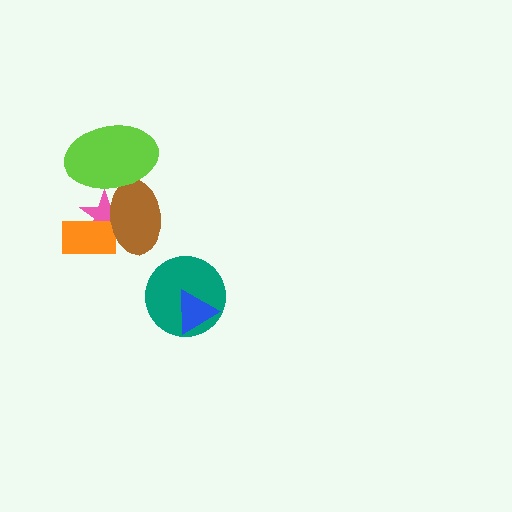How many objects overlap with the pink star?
3 objects overlap with the pink star.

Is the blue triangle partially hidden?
No, no other shape covers it.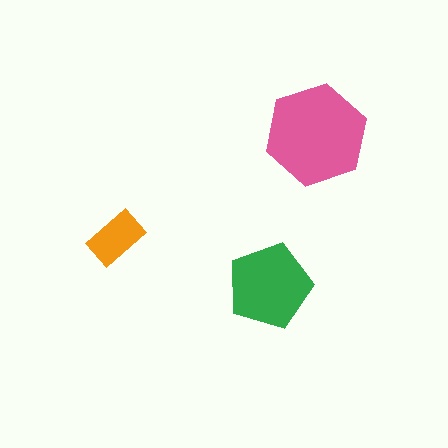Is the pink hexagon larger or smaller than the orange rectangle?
Larger.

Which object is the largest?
The pink hexagon.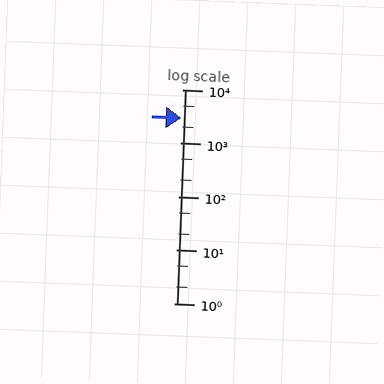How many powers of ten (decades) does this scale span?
The scale spans 4 decades, from 1 to 10000.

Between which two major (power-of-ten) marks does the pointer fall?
The pointer is between 1000 and 10000.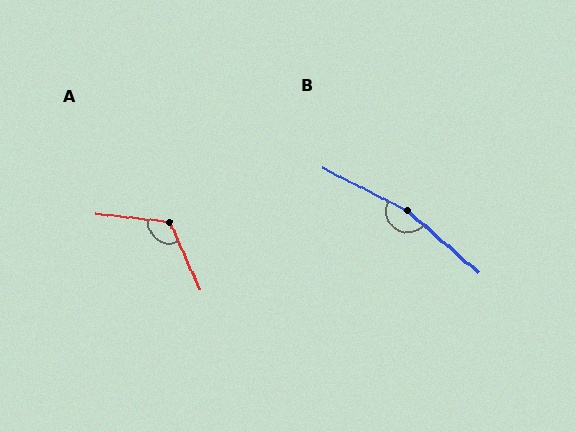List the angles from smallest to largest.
A (121°), B (166°).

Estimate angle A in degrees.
Approximately 121 degrees.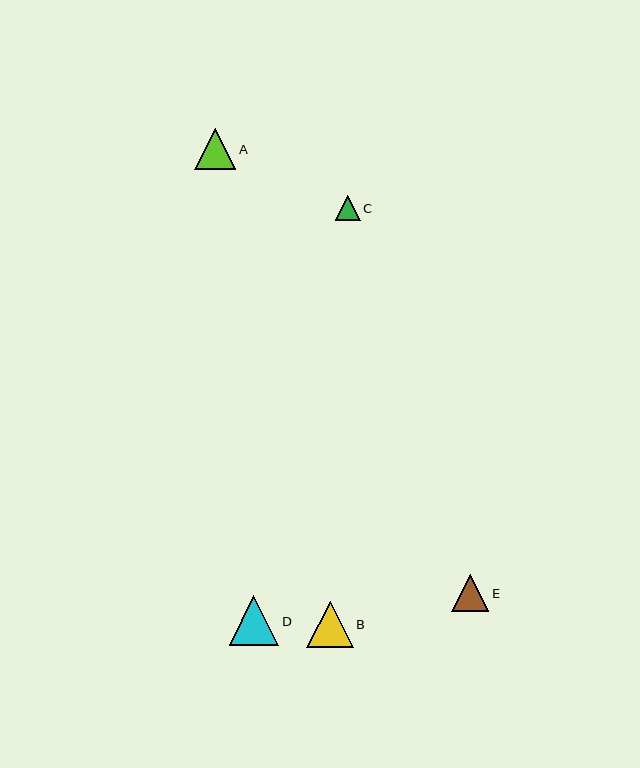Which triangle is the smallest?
Triangle C is the smallest with a size of approximately 25 pixels.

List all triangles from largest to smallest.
From largest to smallest: D, B, A, E, C.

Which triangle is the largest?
Triangle D is the largest with a size of approximately 49 pixels.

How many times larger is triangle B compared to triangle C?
Triangle B is approximately 1.9 times the size of triangle C.